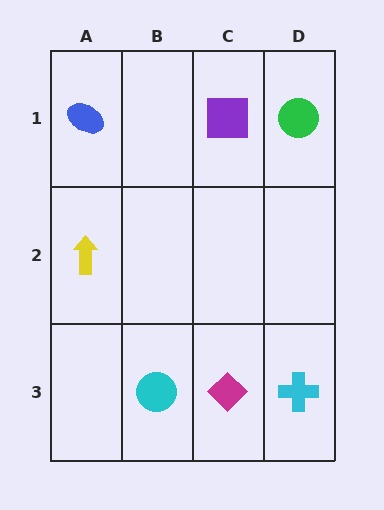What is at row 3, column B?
A cyan circle.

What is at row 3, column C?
A magenta diamond.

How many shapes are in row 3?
3 shapes.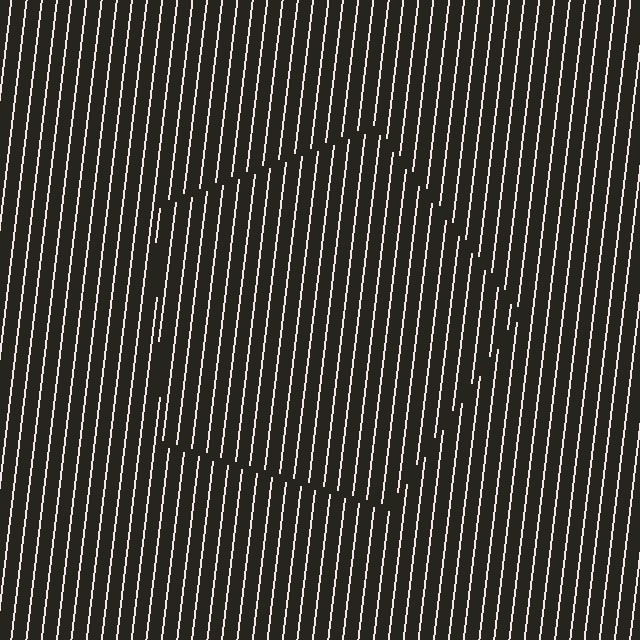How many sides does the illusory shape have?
5 sides — the line-ends trace a pentagon.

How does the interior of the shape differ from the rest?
The interior of the shape contains the same grating, shifted by half a period — the contour is defined by the phase discontinuity where line-ends from the inner and outer gratings abut.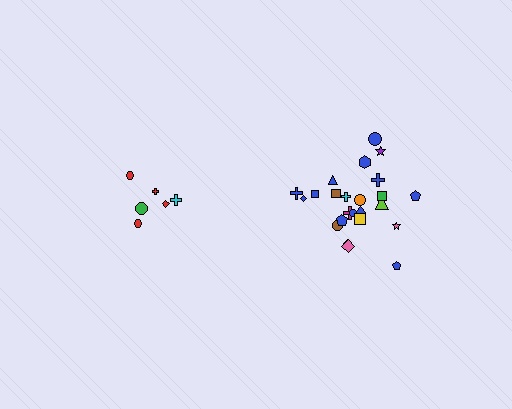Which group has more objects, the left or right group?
The right group.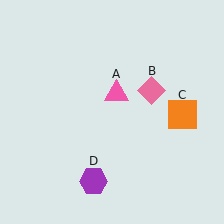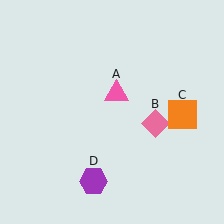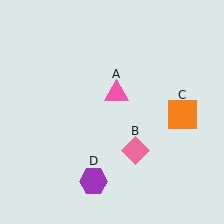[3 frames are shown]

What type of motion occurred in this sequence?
The pink diamond (object B) rotated clockwise around the center of the scene.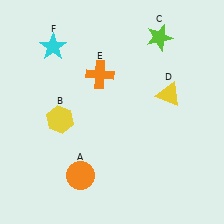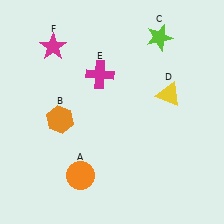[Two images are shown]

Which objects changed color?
B changed from yellow to orange. E changed from orange to magenta. F changed from cyan to magenta.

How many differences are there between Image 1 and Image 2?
There are 3 differences between the two images.